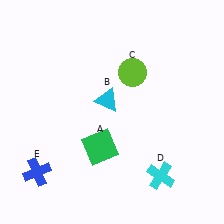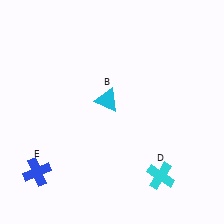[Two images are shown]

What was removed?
The green square (A), the lime circle (C) were removed in Image 2.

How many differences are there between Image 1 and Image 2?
There are 2 differences between the two images.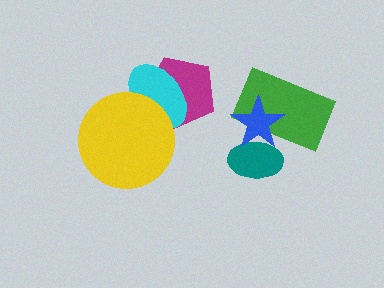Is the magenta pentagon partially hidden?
Yes, it is partially covered by another shape.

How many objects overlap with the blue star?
2 objects overlap with the blue star.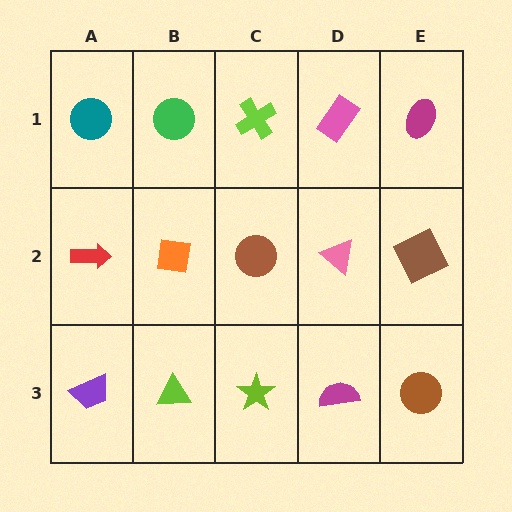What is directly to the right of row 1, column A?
A green circle.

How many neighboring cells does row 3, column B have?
3.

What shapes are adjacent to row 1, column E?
A brown square (row 2, column E), a pink rectangle (row 1, column D).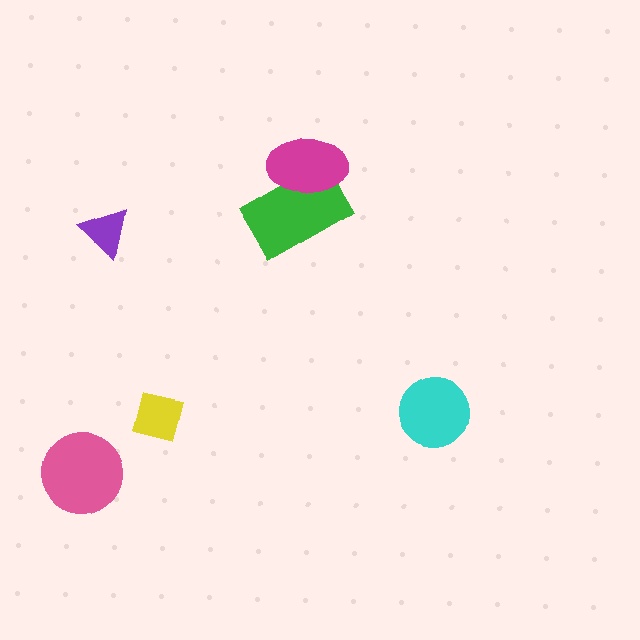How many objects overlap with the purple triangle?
0 objects overlap with the purple triangle.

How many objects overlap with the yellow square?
0 objects overlap with the yellow square.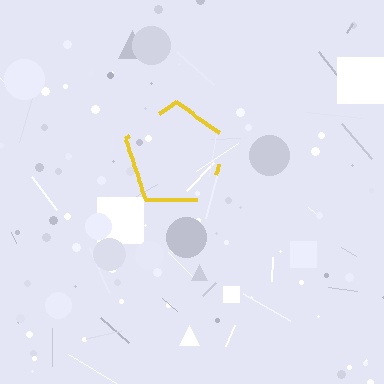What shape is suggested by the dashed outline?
The dashed outline suggests a pentagon.